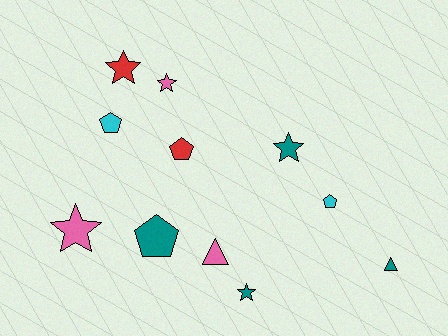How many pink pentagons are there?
There are no pink pentagons.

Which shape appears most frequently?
Star, with 5 objects.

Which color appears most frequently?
Teal, with 4 objects.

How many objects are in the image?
There are 11 objects.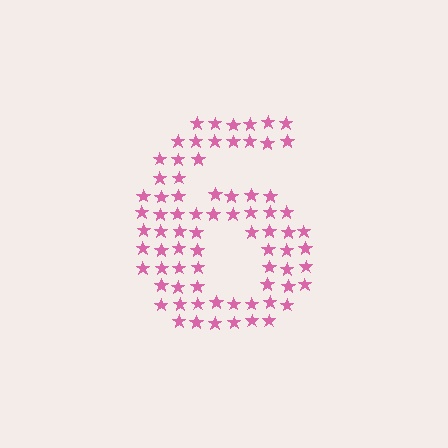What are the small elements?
The small elements are stars.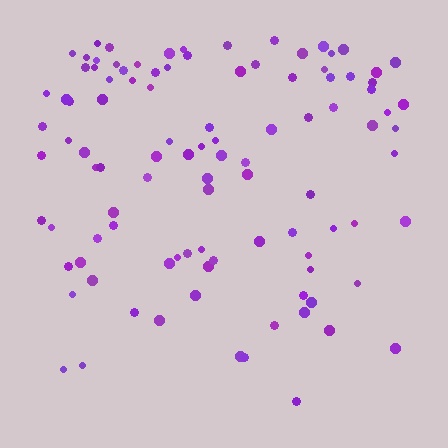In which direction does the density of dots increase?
From bottom to top, with the top side densest.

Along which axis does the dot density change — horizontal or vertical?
Vertical.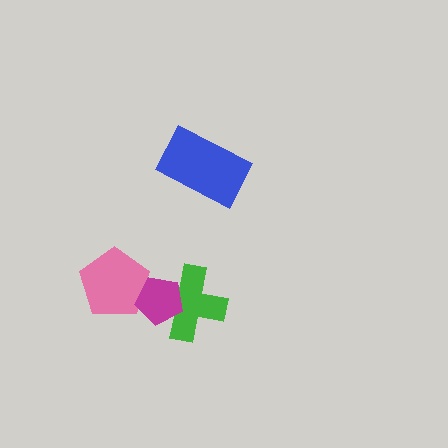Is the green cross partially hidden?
Yes, it is partially covered by another shape.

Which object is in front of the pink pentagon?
The magenta pentagon is in front of the pink pentagon.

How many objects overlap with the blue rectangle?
0 objects overlap with the blue rectangle.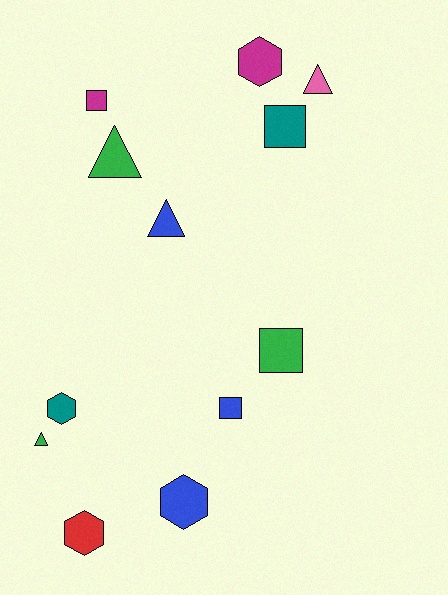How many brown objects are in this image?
There are no brown objects.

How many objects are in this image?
There are 12 objects.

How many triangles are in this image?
There are 4 triangles.